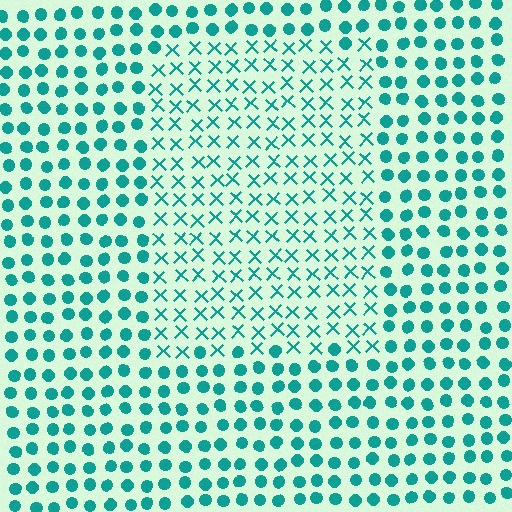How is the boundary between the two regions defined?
The boundary is defined by a change in element shape: X marks inside vs. circles outside. All elements share the same color and spacing.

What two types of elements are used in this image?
The image uses X marks inside the rectangle region and circles outside it.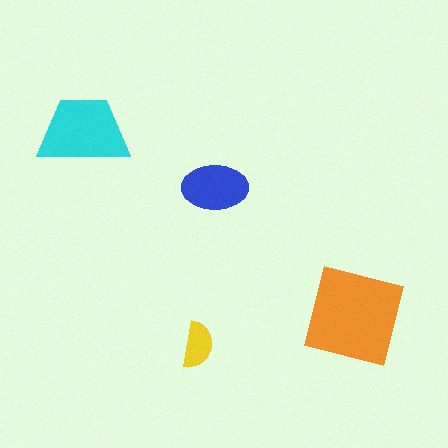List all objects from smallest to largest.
The yellow semicircle, the blue ellipse, the cyan trapezoid, the orange square.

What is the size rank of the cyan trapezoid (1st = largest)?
2nd.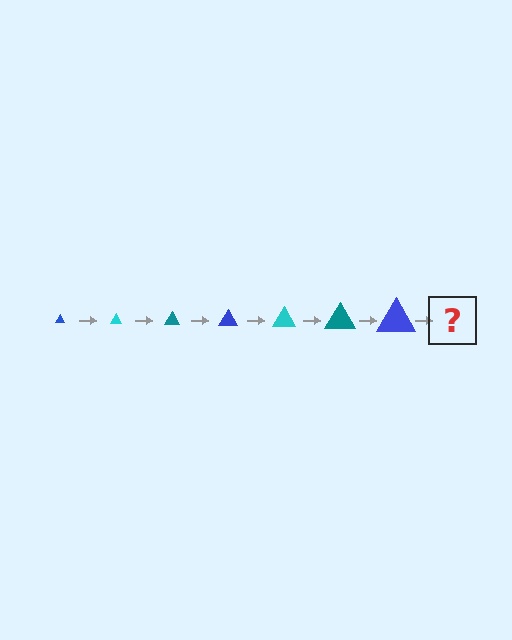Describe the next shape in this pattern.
It should be a cyan triangle, larger than the previous one.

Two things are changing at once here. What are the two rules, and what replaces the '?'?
The two rules are that the triangle grows larger each step and the color cycles through blue, cyan, and teal. The '?' should be a cyan triangle, larger than the previous one.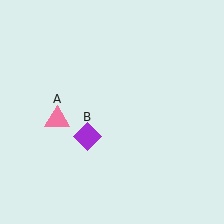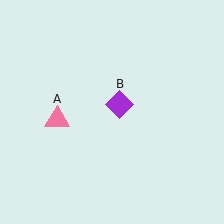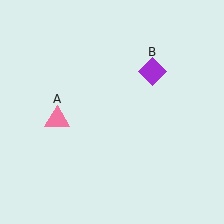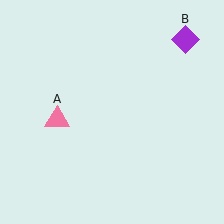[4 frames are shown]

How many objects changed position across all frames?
1 object changed position: purple diamond (object B).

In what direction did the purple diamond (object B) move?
The purple diamond (object B) moved up and to the right.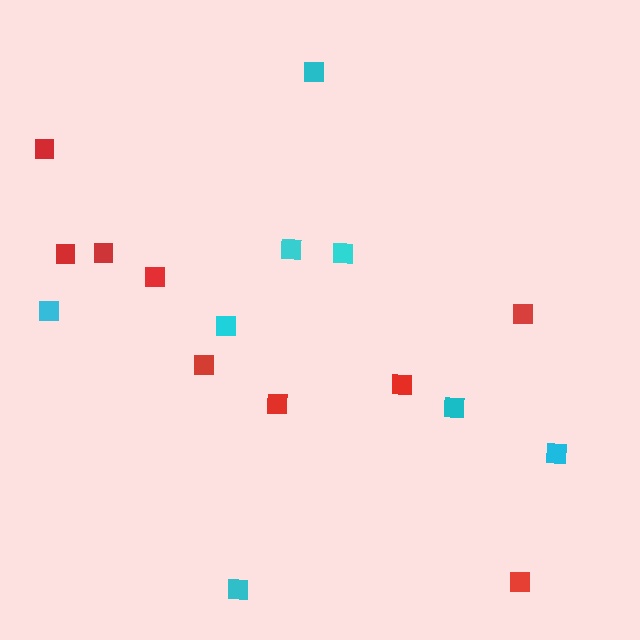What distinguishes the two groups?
There are 2 groups: one group of red squares (9) and one group of cyan squares (8).